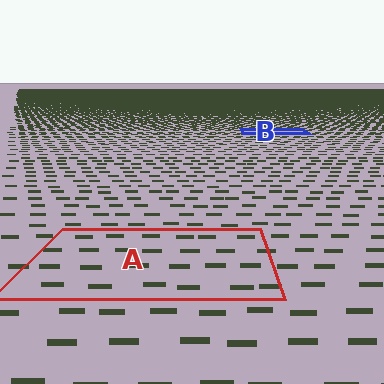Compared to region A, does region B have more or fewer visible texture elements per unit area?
Region B has more texture elements per unit area — they are packed more densely because it is farther away.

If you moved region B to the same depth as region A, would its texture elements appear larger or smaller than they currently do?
They would appear larger. At a closer depth, the same texture elements are projected at a bigger on-screen size.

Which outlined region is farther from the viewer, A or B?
Region B is farther from the viewer — the texture elements inside it appear smaller and more densely packed.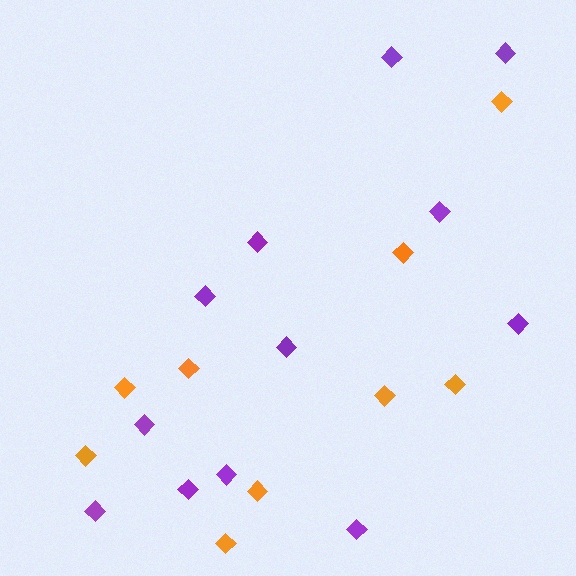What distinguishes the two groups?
There are 2 groups: one group of purple diamonds (12) and one group of orange diamonds (9).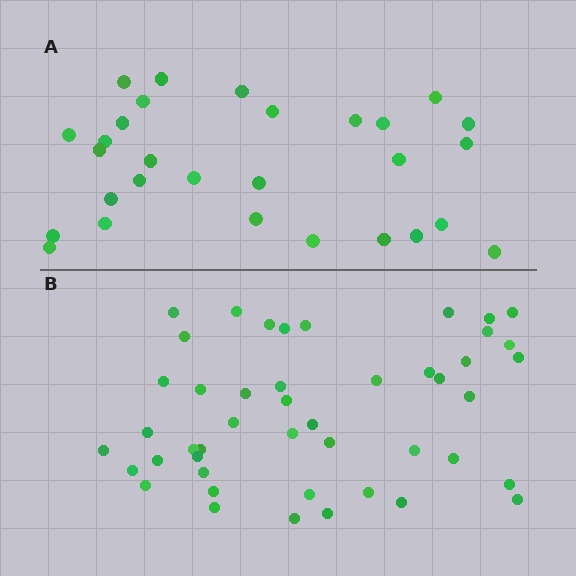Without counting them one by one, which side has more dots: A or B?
Region B (the bottom region) has more dots.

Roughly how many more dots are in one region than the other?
Region B has approximately 15 more dots than region A.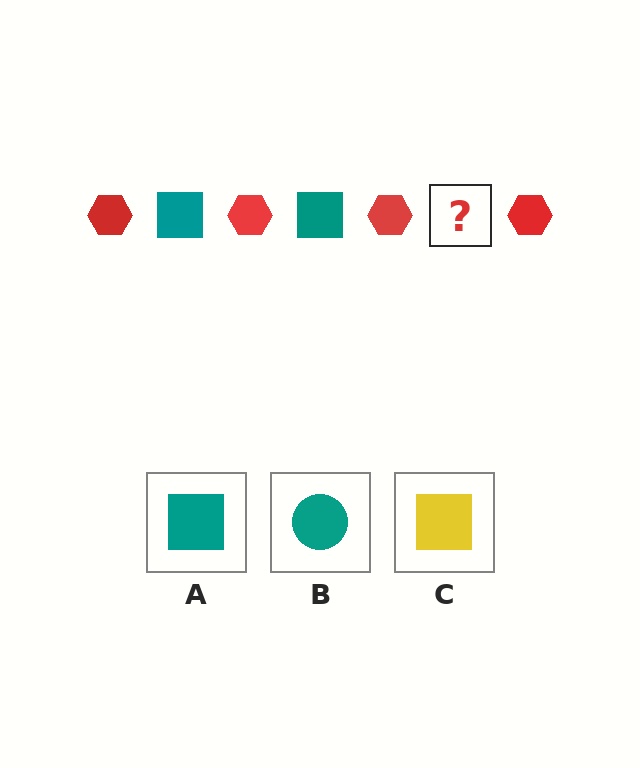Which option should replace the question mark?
Option A.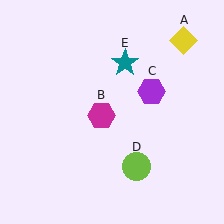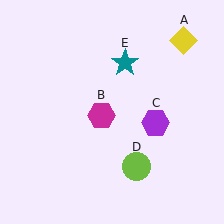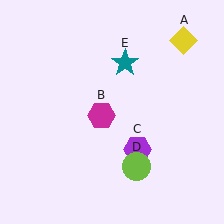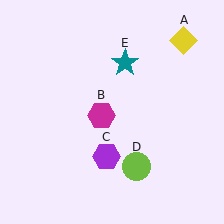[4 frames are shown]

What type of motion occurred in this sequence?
The purple hexagon (object C) rotated clockwise around the center of the scene.